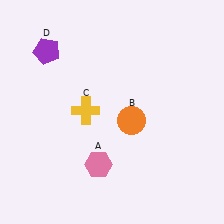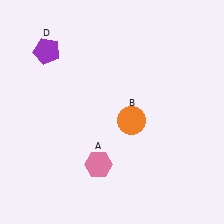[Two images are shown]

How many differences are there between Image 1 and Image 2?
There is 1 difference between the two images.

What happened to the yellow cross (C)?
The yellow cross (C) was removed in Image 2. It was in the top-left area of Image 1.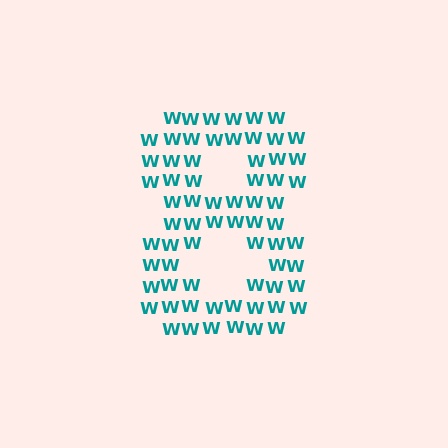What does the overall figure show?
The overall figure shows the digit 8.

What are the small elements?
The small elements are letter W's.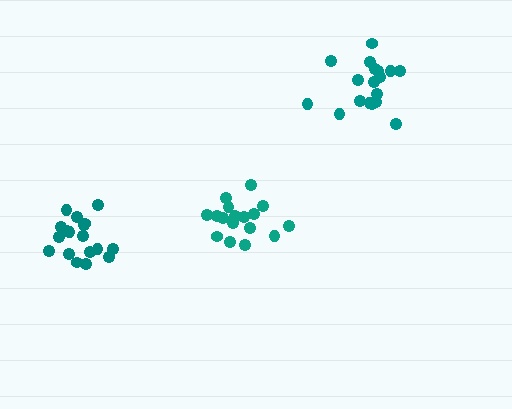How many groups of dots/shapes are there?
There are 3 groups.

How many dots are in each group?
Group 1: 18 dots, Group 2: 17 dots, Group 3: 18 dots (53 total).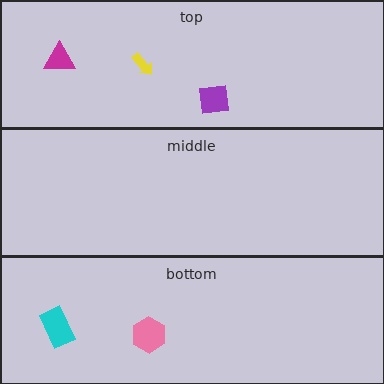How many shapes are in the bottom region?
2.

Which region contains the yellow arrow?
The top region.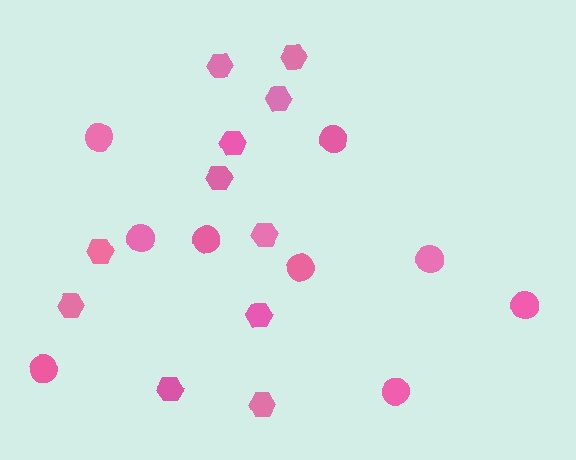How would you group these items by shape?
There are 2 groups: one group of hexagons (11) and one group of circles (9).